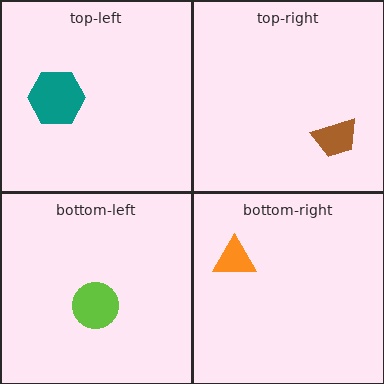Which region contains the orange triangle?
The bottom-right region.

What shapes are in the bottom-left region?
The lime circle.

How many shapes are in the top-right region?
1.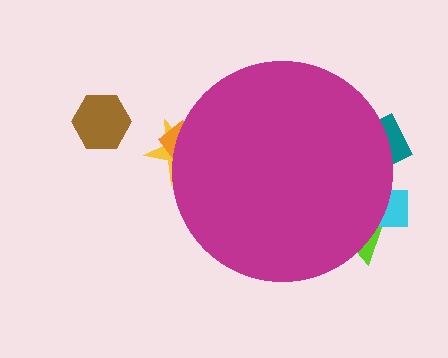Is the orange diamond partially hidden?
Yes, the orange diamond is partially hidden behind the magenta circle.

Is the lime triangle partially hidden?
Yes, the lime triangle is partially hidden behind the magenta circle.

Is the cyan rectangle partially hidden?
Yes, the cyan rectangle is partially hidden behind the magenta circle.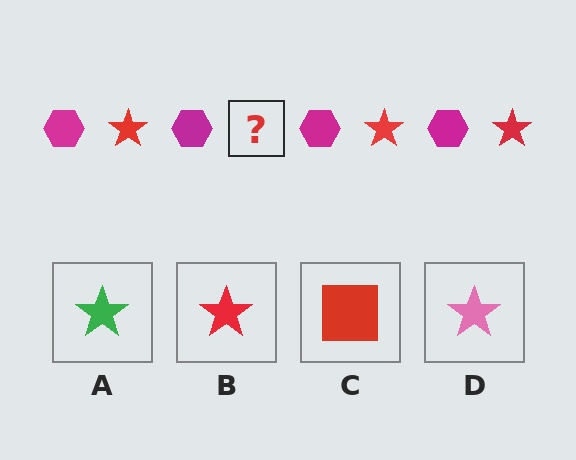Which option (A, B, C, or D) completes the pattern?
B.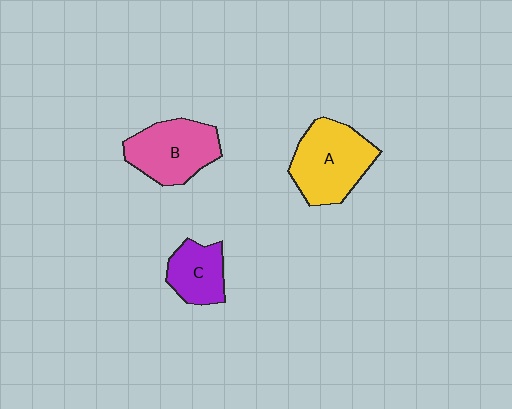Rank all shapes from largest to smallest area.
From largest to smallest: A (yellow), B (pink), C (purple).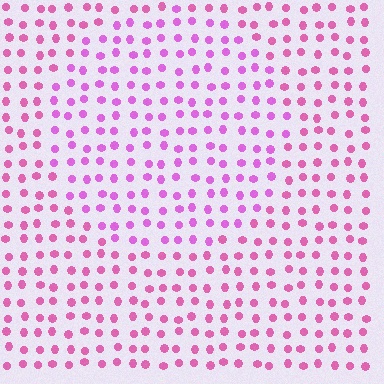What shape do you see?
I see a circle.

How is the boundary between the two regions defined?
The boundary is defined purely by a slight shift in hue (about 24 degrees). Spacing, size, and orientation are identical on both sides.